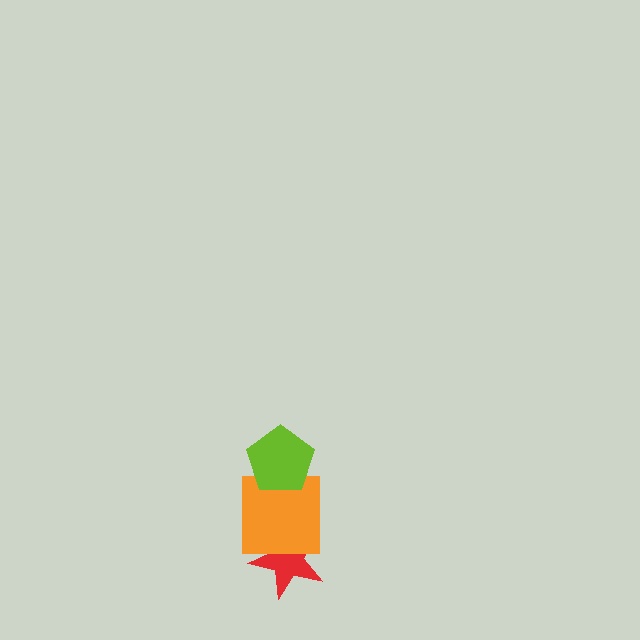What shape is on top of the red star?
The orange square is on top of the red star.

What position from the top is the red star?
The red star is 3rd from the top.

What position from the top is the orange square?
The orange square is 2nd from the top.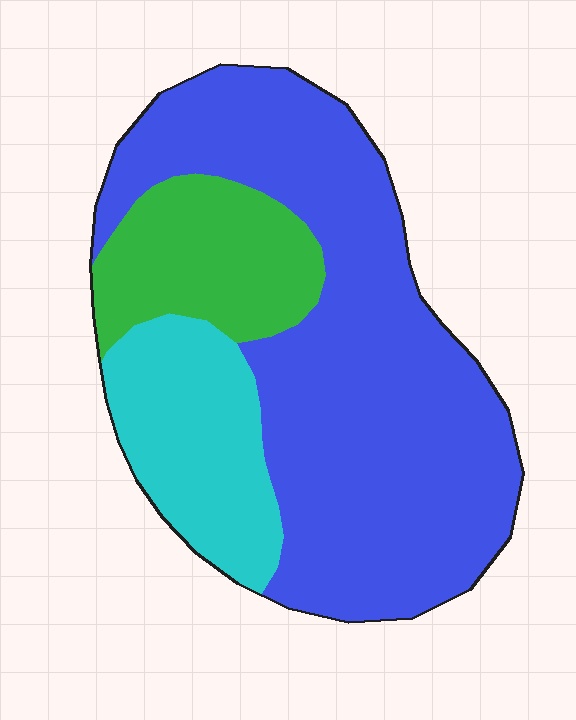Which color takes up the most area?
Blue, at roughly 65%.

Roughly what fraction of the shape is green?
Green takes up about one sixth (1/6) of the shape.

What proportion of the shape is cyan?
Cyan takes up about one fifth (1/5) of the shape.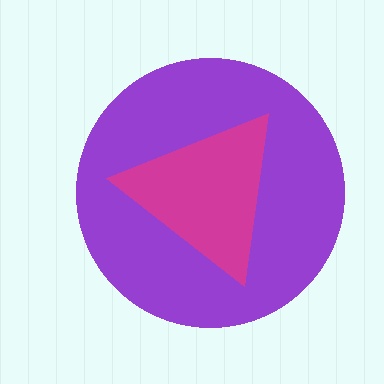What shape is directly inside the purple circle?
The magenta triangle.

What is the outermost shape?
The purple circle.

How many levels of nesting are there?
2.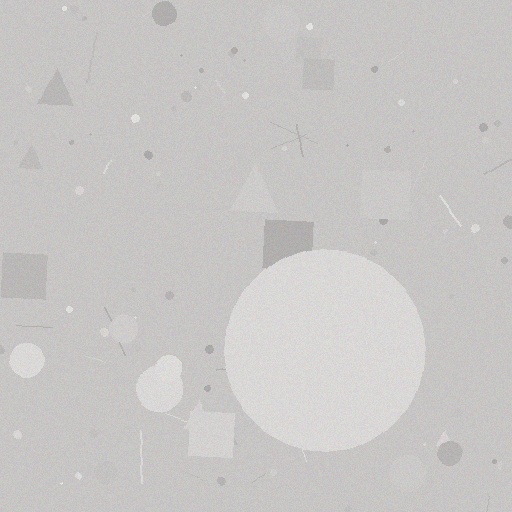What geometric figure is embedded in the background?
A circle is embedded in the background.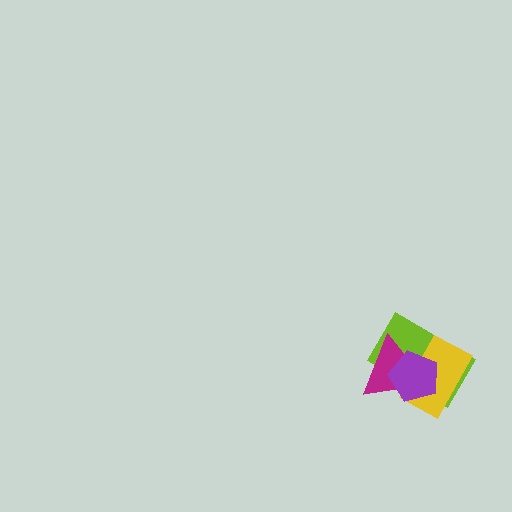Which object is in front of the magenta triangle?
The purple pentagon is in front of the magenta triangle.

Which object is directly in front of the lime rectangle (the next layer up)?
The yellow rectangle is directly in front of the lime rectangle.